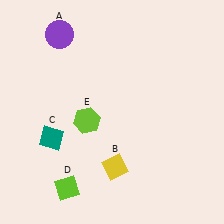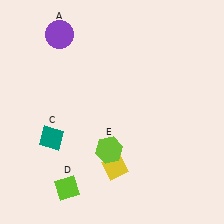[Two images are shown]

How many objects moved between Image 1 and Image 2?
1 object moved between the two images.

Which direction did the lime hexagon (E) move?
The lime hexagon (E) moved down.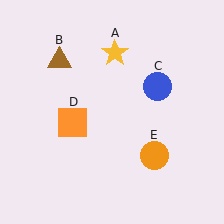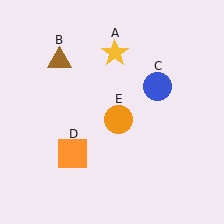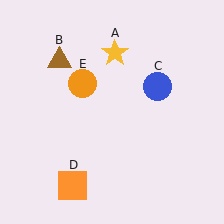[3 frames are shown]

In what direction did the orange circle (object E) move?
The orange circle (object E) moved up and to the left.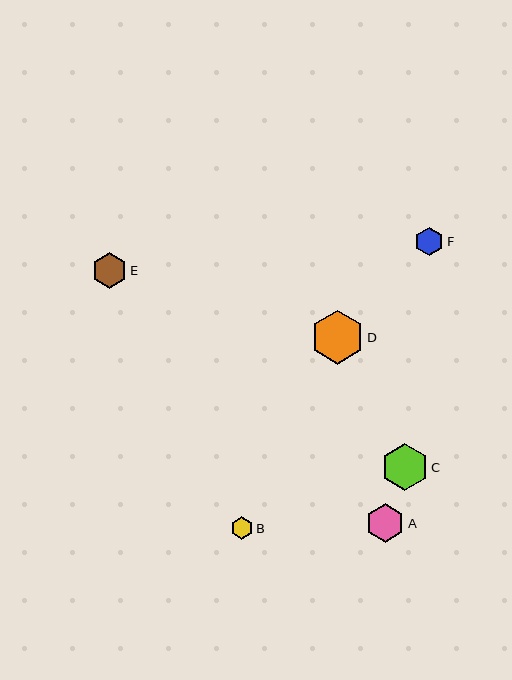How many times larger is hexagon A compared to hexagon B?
Hexagon A is approximately 1.7 times the size of hexagon B.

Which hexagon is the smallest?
Hexagon B is the smallest with a size of approximately 23 pixels.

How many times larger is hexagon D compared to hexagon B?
Hexagon D is approximately 2.4 times the size of hexagon B.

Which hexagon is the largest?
Hexagon D is the largest with a size of approximately 54 pixels.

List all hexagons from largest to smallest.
From largest to smallest: D, C, A, E, F, B.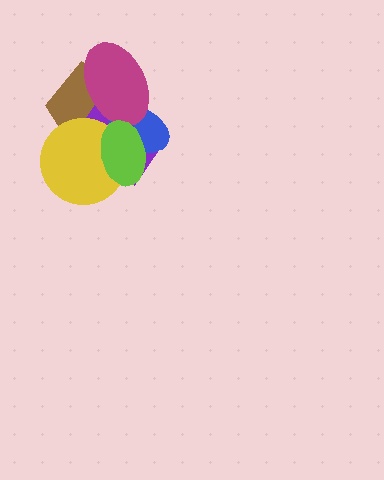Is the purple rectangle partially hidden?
Yes, it is partially covered by another shape.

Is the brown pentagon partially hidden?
Yes, it is partially covered by another shape.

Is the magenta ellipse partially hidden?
Yes, it is partially covered by another shape.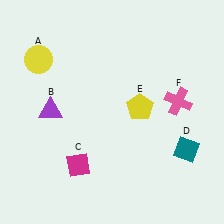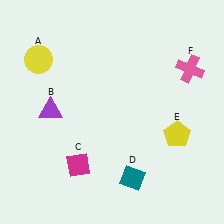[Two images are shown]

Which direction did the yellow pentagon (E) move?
The yellow pentagon (E) moved right.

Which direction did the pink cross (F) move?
The pink cross (F) moved up.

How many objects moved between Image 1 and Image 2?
3 objects moved between the two images.